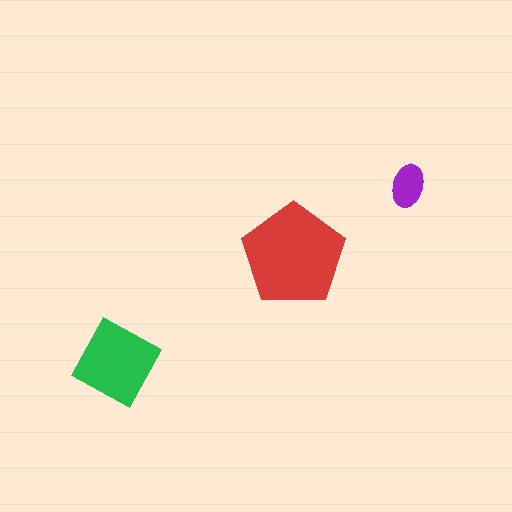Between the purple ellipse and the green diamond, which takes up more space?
The green diamond.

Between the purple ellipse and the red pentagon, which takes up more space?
The red pentagon.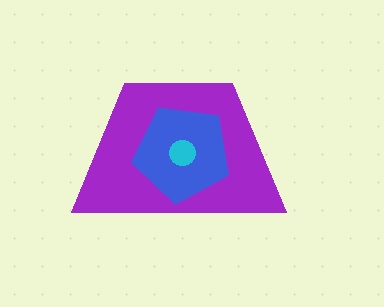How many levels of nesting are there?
3.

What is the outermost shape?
The purple trapezoid.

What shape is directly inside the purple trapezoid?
The blue pentagon.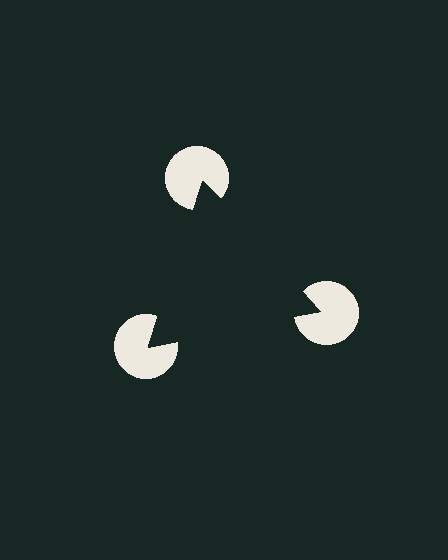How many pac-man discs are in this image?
There are 3 — one at each vertex of the illusory triangle.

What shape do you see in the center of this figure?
An illusory triangle — its edges are inferred from the aligned wedge cuts in the pac-man discs, not physically drawn.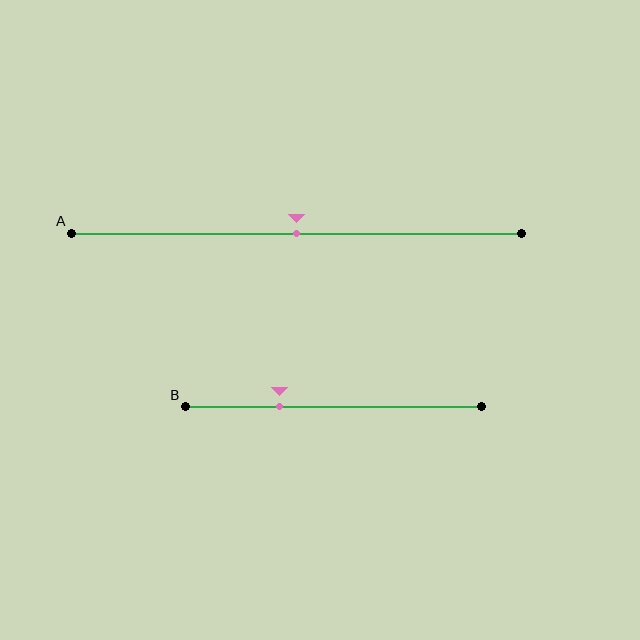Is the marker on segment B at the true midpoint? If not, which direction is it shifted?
No, the marker on segment B is shifted to the left by about 18% of the segment length.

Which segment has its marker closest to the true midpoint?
Segment A has its marker closest to the true midpoint.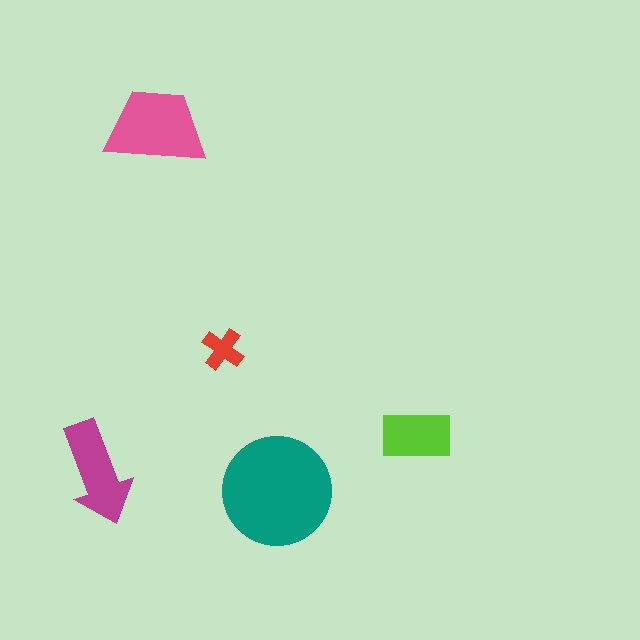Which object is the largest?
The teal circle.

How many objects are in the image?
There are 5 objects in the image.